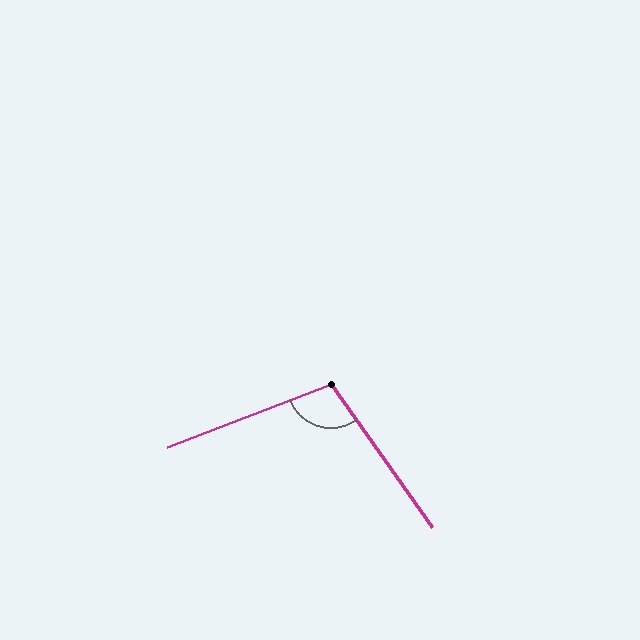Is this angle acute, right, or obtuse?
It is obtuse.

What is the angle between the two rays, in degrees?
Approximately 104 degrees.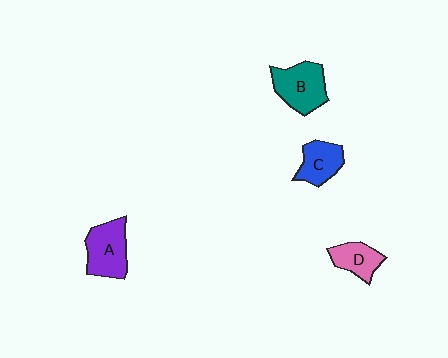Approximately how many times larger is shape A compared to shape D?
Approximately 1.5 times.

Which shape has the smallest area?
Shape D (pink).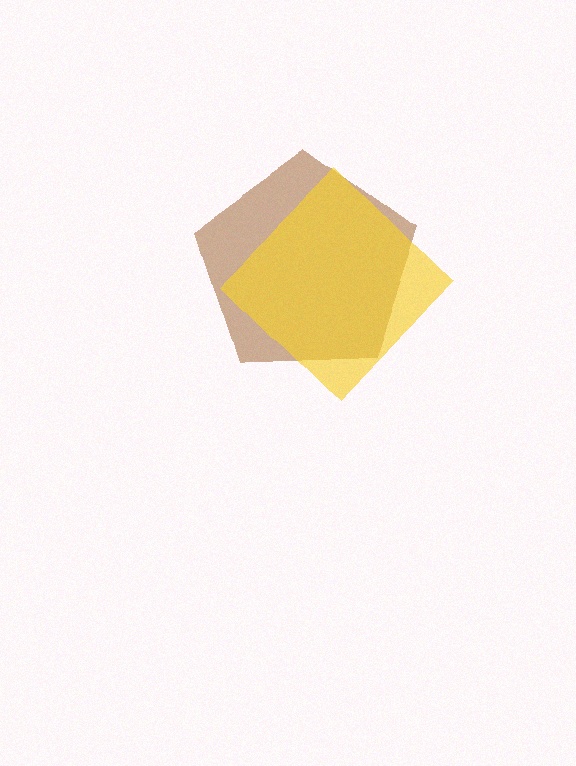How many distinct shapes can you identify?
There are 2 distinct shapes: a brown pentagon, a yellow diamond.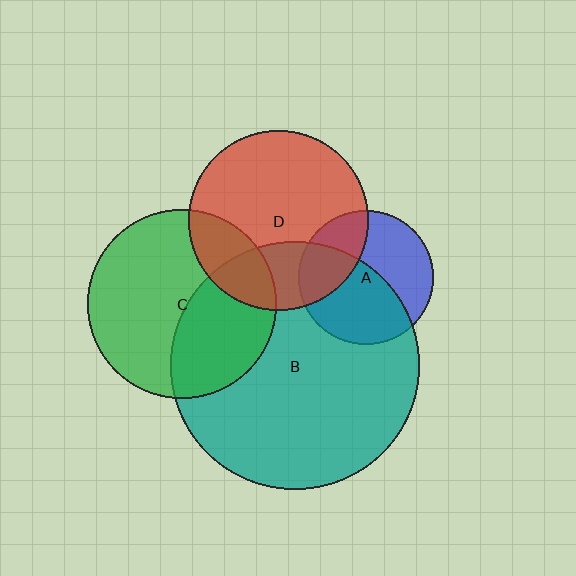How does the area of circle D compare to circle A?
Approximately 1.8 times.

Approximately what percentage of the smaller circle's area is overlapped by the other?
Approximately 30%.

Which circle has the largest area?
Circle B (teal).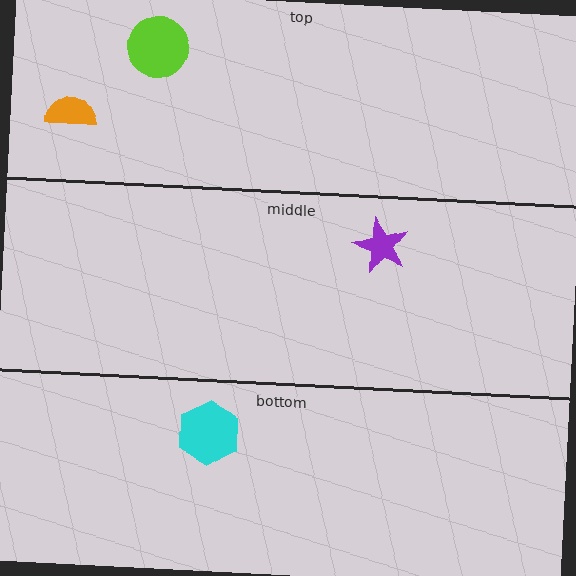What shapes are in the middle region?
The purple star.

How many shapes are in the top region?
2.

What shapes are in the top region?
The orange semicircle, the lime circle.